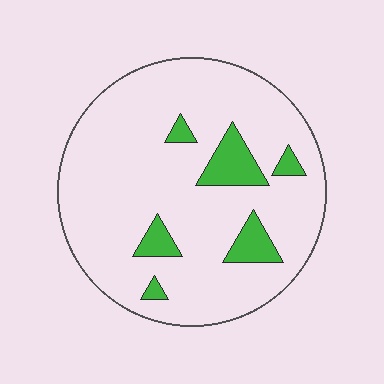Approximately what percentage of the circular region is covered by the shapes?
Approximately 10%.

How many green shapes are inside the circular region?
6.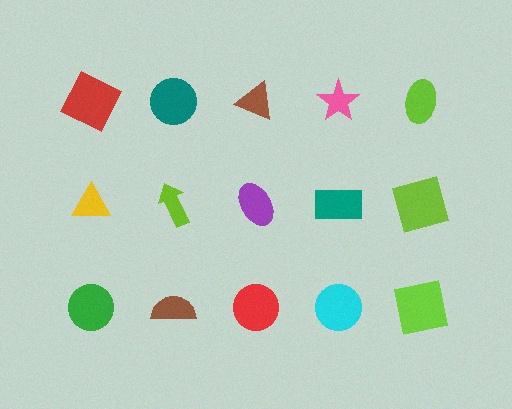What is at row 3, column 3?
A red circle.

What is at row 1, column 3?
A brown triangle.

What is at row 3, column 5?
A lime square.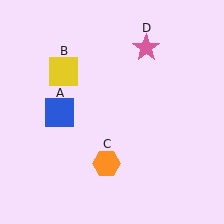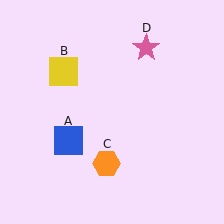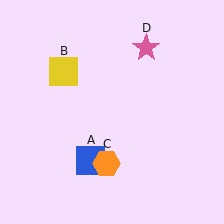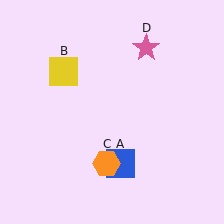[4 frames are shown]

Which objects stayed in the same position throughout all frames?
Yellow square (object B) and orange hexagon (object C) and pink star (object D) remained stationary.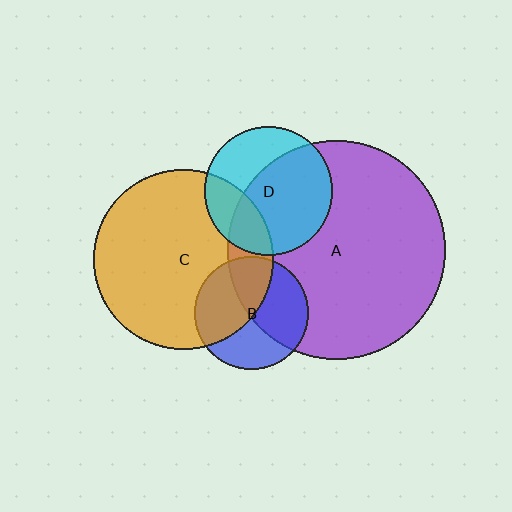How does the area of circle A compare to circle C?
Approximately 1.5 times.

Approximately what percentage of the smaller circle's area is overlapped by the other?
Approximately 45%.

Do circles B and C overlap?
Yes.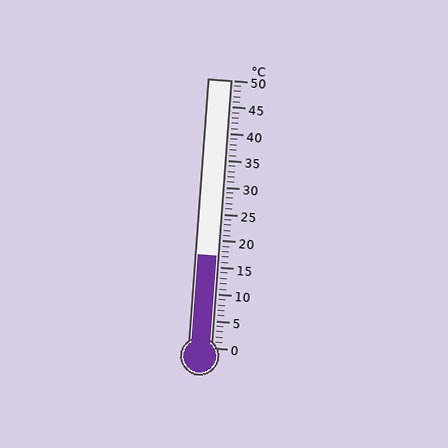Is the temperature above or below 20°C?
The temperature is below 20°C.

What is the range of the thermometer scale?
The thermometer scale ranges from 0°C to 50°C.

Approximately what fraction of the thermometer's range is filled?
The thermometer is filled to approximately 35% of its range.